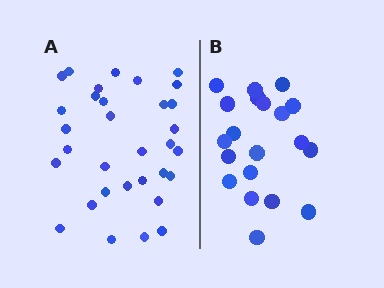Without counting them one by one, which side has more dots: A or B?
Region A (the left region) has more dots.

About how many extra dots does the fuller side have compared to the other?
Region A has roughly 12 or so more dots than region B.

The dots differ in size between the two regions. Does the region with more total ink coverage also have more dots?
No. Region B has more total ink coverage because its dots are larger, but region A actually contains more individual dots. Total area can be misleading — the number of items is what matters here.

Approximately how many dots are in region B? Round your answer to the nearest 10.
About 20 dots.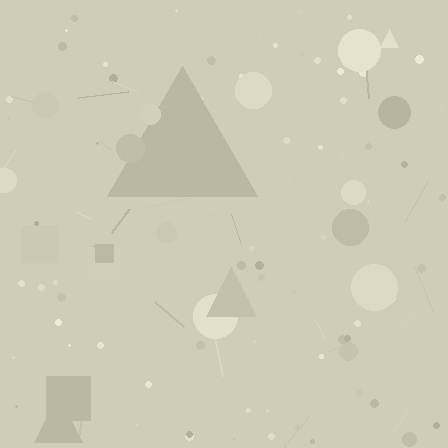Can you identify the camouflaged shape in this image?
The camouflaged shape is a triangle.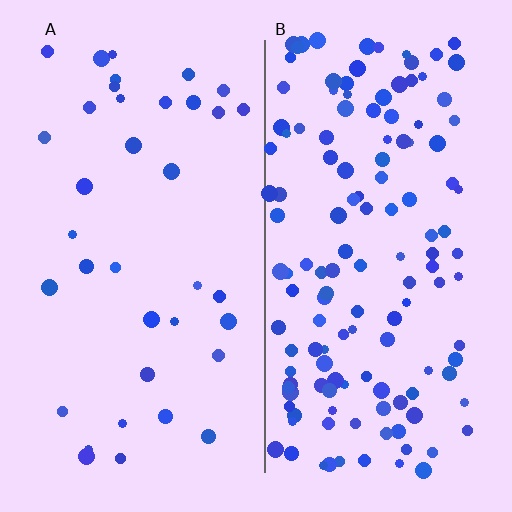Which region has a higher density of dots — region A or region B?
B (the right).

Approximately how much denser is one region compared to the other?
Approximately 3.7× — region B over region A.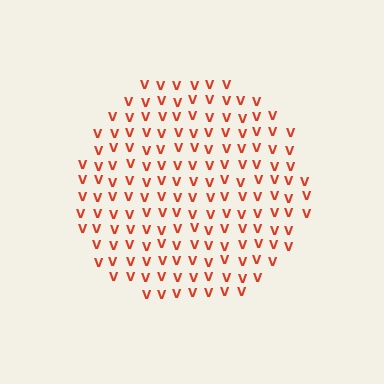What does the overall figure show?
The overall figure shows a circle.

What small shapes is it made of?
It is made of small letter V's.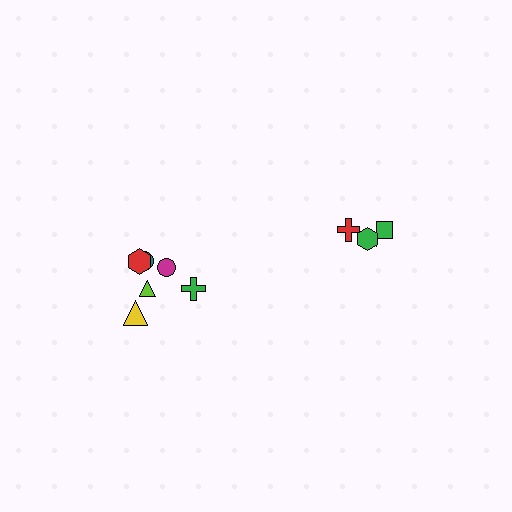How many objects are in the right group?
There are 4 objects.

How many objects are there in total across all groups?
There are 10 objects.